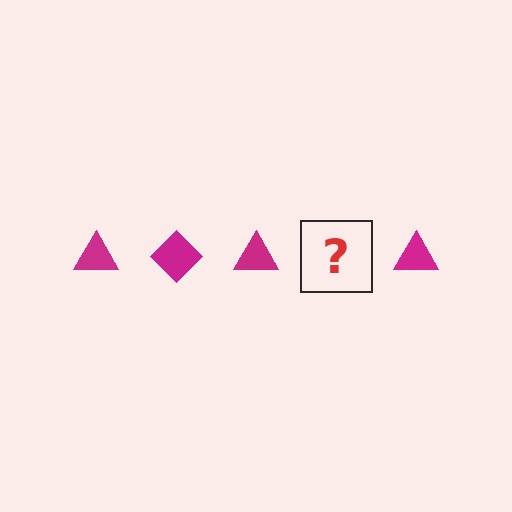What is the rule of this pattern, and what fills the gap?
The rule is that the pattern cycles through triangle, diamond shapes in magenta. The gap should be filled with a magenta diamond.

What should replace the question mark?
The question mark should be replaced with a magenta diamond.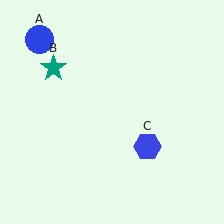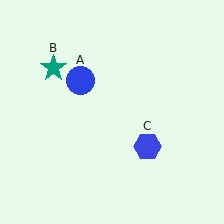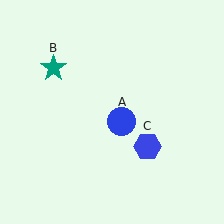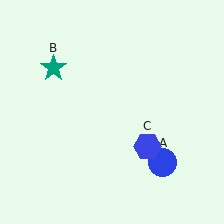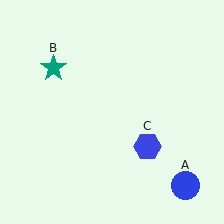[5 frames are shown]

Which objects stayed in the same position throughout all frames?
Teal star (object B) and blue hexagon (object C) remained stationary.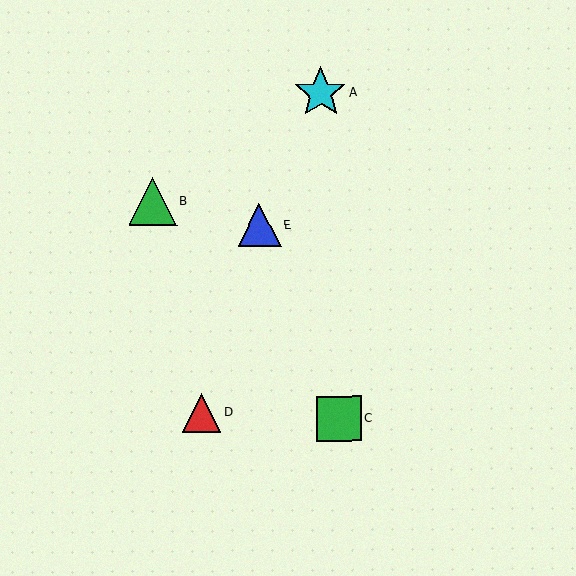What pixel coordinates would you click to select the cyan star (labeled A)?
Click at (321, 92) to select the cyan star A.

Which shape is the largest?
The cyan star (labeled A) is the largest.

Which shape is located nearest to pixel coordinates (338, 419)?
The green square (labeled C) at (339, 419) is nearest to that location.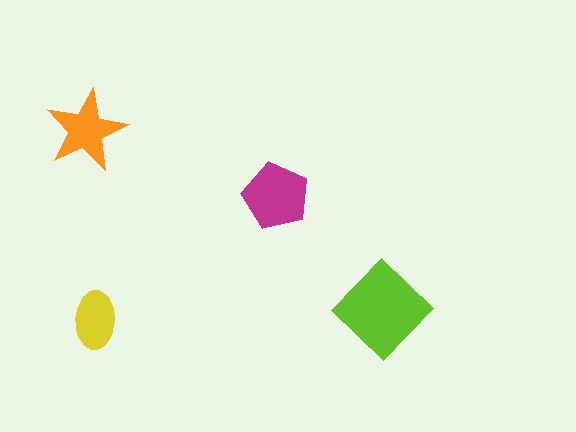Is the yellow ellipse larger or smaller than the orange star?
Smaller.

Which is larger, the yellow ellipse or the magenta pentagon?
The magenta pentagon.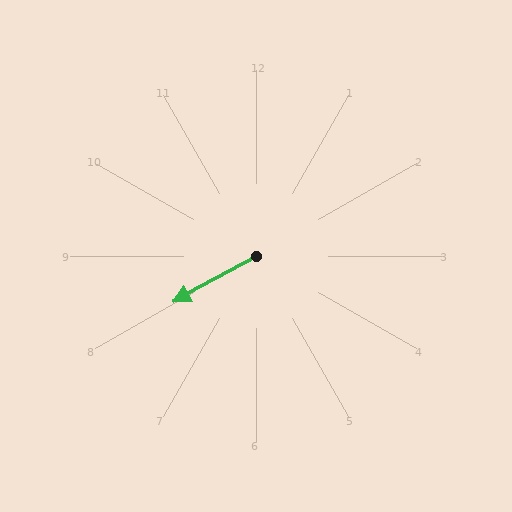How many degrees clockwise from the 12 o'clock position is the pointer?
Approximately 241 degrees.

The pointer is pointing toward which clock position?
Roughly 8 o'clock.